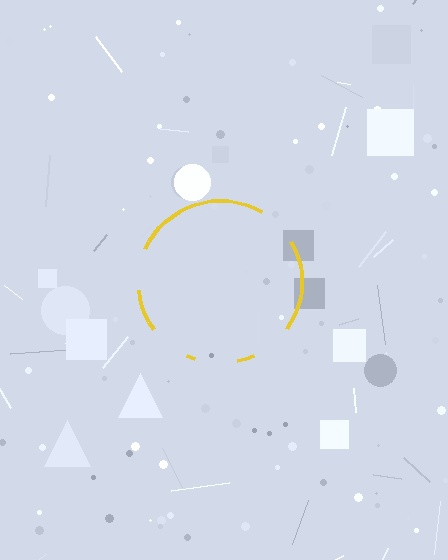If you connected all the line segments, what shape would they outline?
They would outline a circle.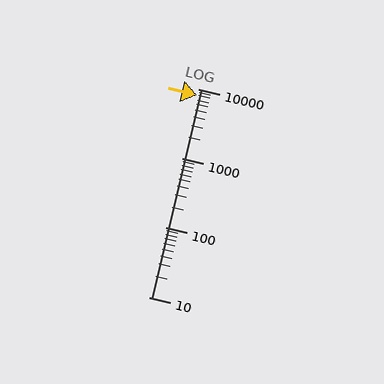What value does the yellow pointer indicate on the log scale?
The pointer indicates approximately 8200.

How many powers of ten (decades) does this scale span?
The scale spans 3 decades, from 10 to 10000.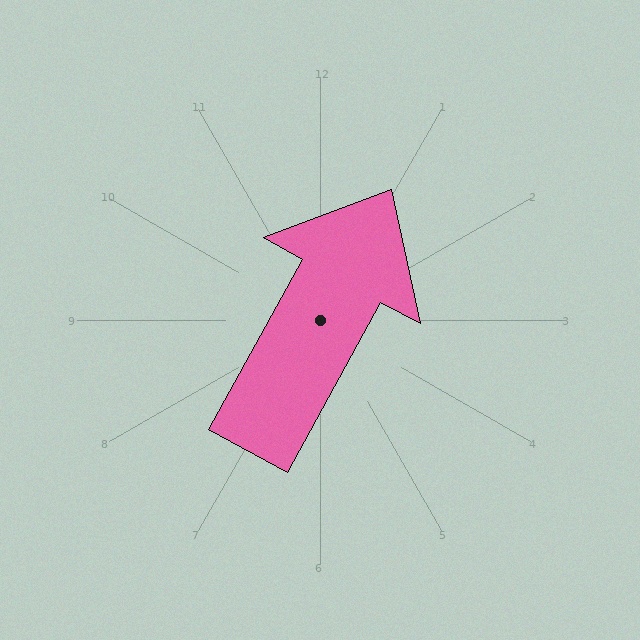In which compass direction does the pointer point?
Northeast.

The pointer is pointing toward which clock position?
Roughly 1 o'clock.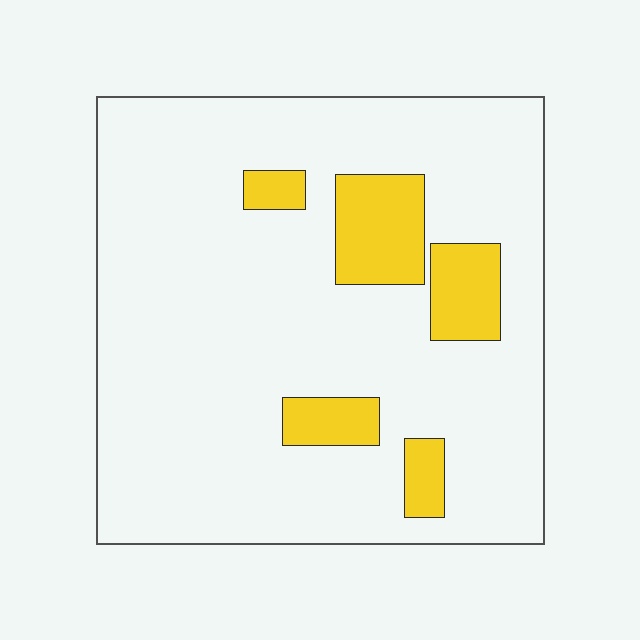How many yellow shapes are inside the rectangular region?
5.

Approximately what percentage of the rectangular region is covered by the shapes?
Approximately 15%.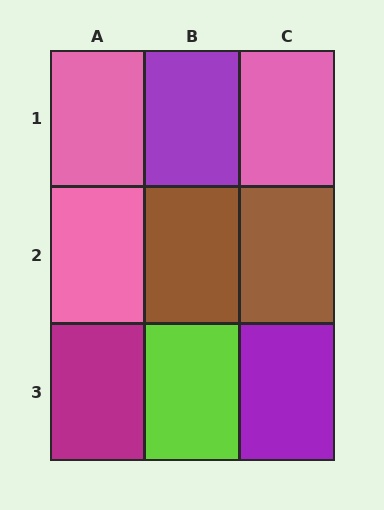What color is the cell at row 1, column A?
Pink.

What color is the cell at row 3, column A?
Magenta.